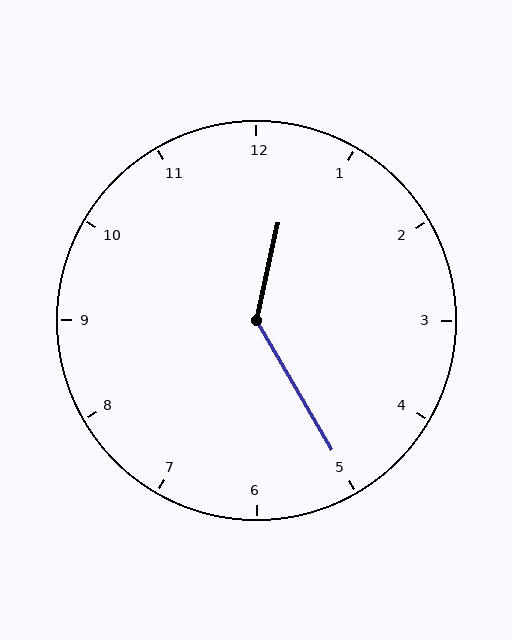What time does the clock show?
12:25.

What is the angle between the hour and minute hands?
Approximately 138 degrees.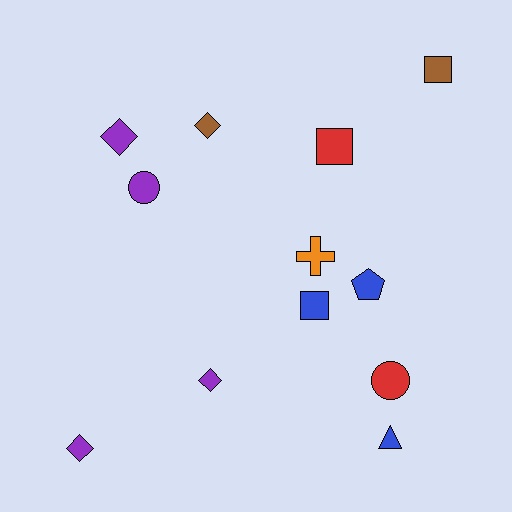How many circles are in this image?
There are 2 circles.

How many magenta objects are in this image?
There are no magenta objects.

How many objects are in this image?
There are 12 objects.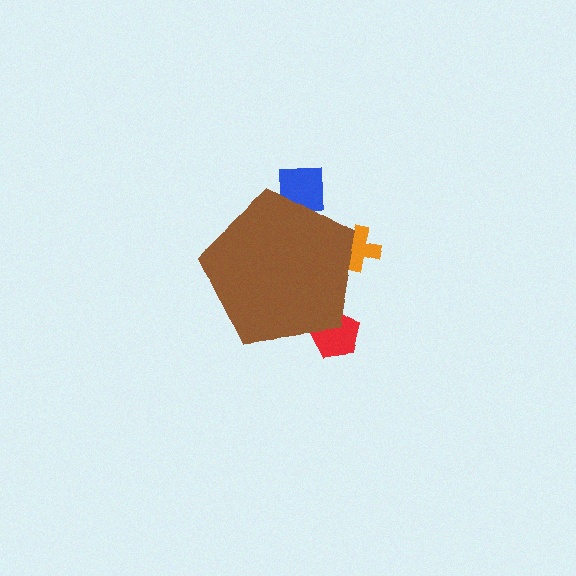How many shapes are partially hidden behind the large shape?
3 shapes are partially hidden.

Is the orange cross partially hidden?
Yes, the orange cross is partially hidden behind the brown pentagon.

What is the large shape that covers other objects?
A brown pentagon.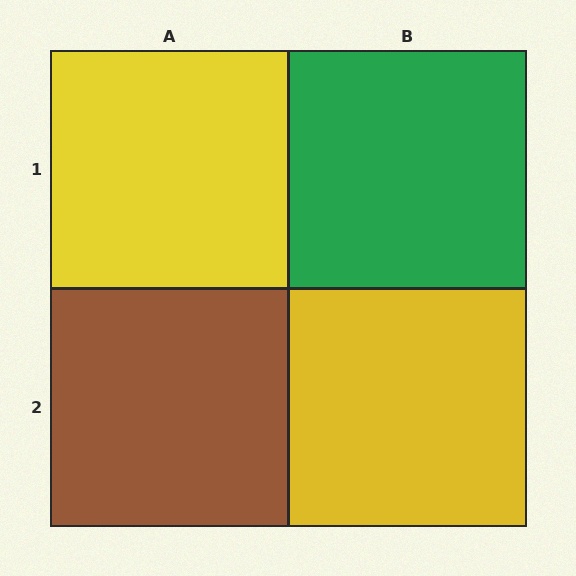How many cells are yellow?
2 cells are yellow.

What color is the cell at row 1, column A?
Yellow.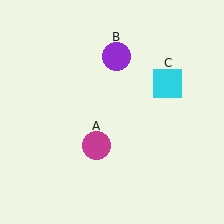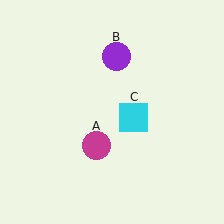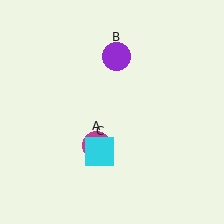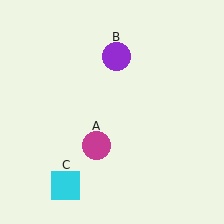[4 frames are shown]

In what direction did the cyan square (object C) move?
The cyan square (object C) moved down and to the left.